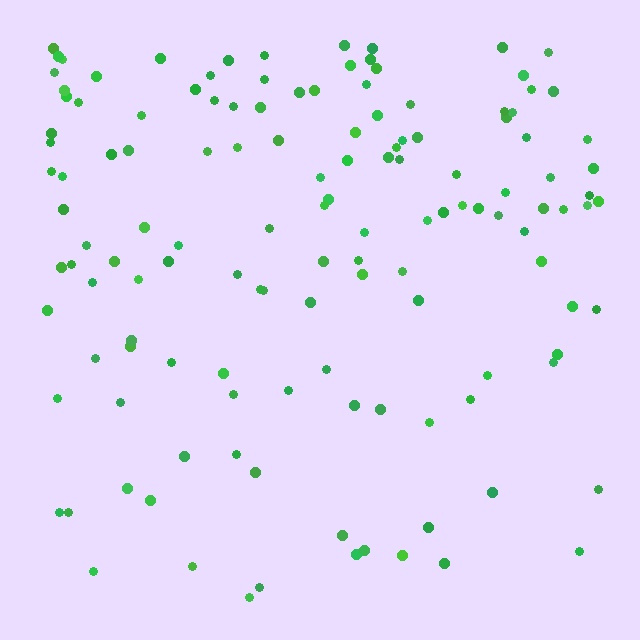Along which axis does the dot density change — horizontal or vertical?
Vertical.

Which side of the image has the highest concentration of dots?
The top.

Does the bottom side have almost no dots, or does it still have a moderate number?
Still a moderate number, just noticeably fewer than the top.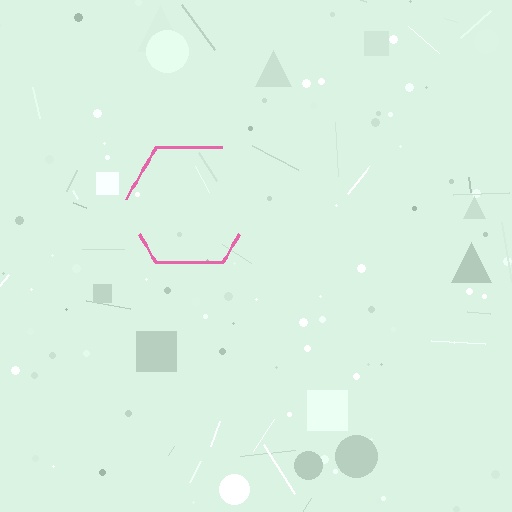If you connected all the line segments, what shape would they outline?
They would outline a hexagon.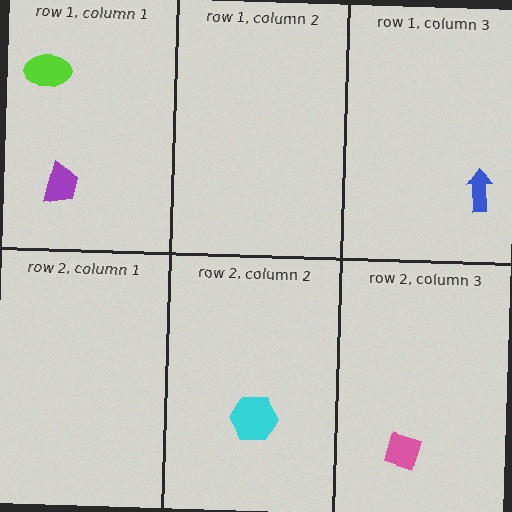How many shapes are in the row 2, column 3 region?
1.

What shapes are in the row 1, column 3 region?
The blue arrow.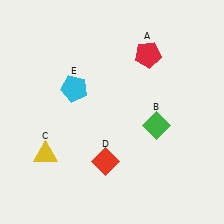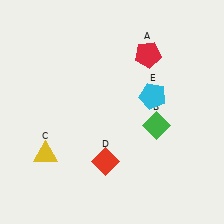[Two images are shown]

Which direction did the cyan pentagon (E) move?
The cyan pentagon (E) moved right.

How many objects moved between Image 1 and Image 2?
1 object moved between the two images.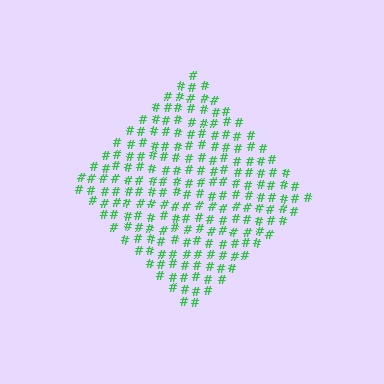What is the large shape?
The large shape is a diamond.